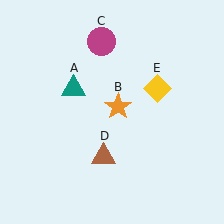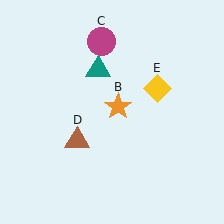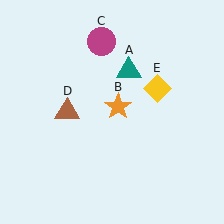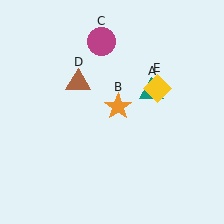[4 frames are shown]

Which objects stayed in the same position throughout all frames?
Orange star (object B) and magenta circle (object C) and yellow diamond (object E) remained stationary.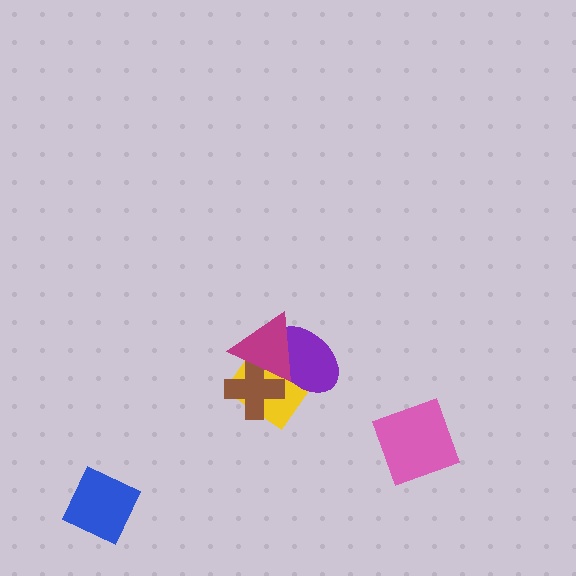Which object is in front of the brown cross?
The magenta triangle is in front of the brown cross.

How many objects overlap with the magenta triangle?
3 objects overlap with the magenta triangle.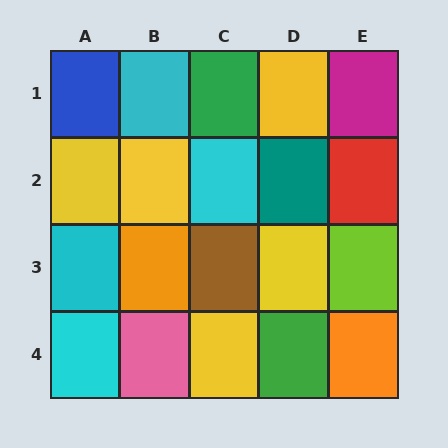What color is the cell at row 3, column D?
Yellow.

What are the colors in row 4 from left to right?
Cyan, pink, yellow, green, orange.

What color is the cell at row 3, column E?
Lime.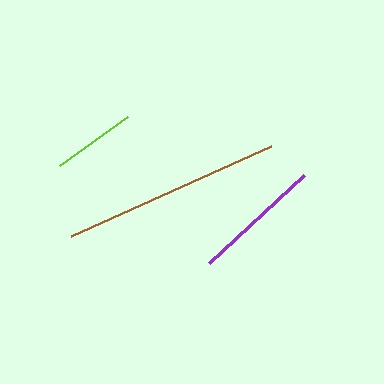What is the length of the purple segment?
The purple segment is approximately 130 pixels long.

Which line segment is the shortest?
The lime line is the shortest at approximately 84 pixels.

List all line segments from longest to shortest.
From longest to shortest: brown, purple, lime.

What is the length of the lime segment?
The lime segment is approximately 84 pixels long.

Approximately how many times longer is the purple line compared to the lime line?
The purple line is approximately 1.5 times the length of the lime line.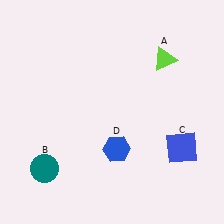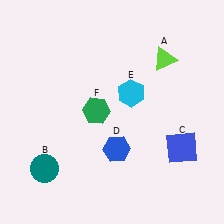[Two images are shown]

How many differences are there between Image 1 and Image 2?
There are 2 differences between the two images.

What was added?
A cyan hexagon (E), a green hexagon (F) were added in Image 2.